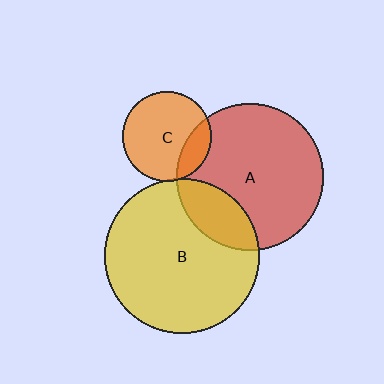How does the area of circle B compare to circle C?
Approximately 3.0 times.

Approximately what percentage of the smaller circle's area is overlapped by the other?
Approximately 5%.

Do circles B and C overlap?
Yes.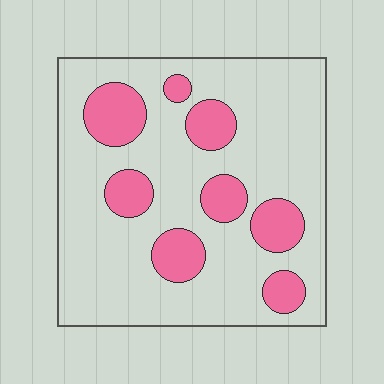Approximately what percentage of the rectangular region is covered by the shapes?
Approximately 20%.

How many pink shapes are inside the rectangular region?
8.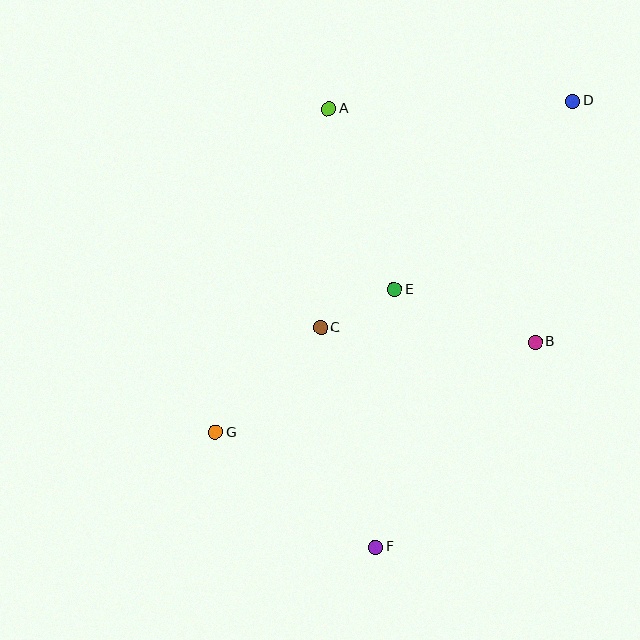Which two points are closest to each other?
Points C and E are closest to each other.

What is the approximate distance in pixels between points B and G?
The distance between B and G is approximately 332 pixels.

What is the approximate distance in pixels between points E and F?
The distance between E and F is approximately 258 pixels.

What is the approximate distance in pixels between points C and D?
The distance between C and D is approximately 339 pixels.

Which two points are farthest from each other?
Points D and F are farthest from each other.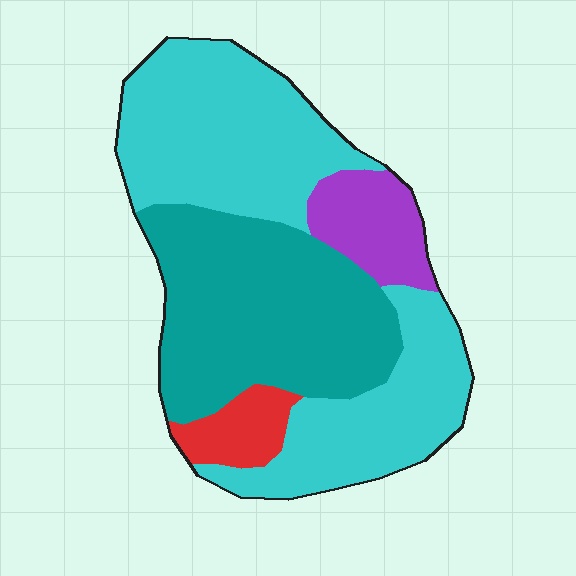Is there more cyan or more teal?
Cyan.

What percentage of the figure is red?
Red takes up less than a quarter of the figure.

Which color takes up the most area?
Cyan, at roughly 50%.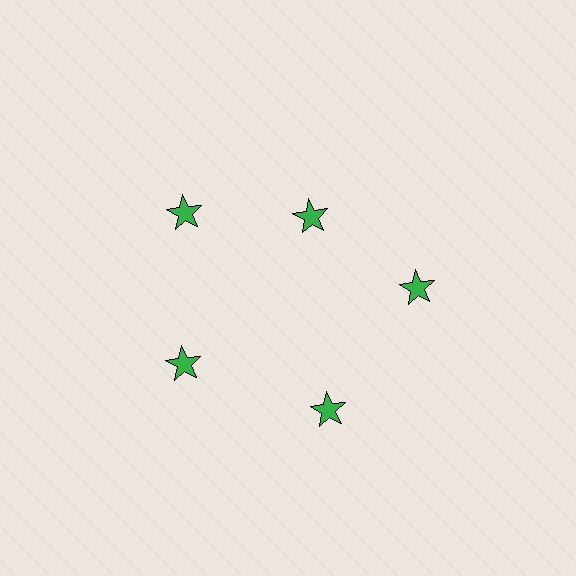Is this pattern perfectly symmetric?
No. The 5 green stars are arranged in a ring, but one element near the 1 o'clock position is pulled inward toward the center, breaking the 5-fold rotational symmetry.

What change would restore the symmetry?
The symmetry would be restored by moving it outward, back onto the ring so that all 5 stars sit at equal angles and equal distance from the center.